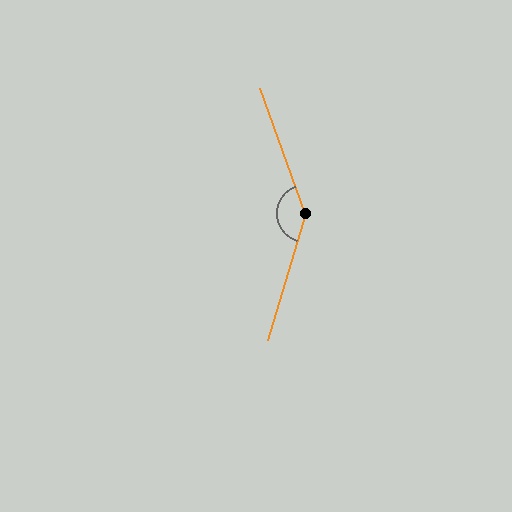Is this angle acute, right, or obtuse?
It is obtuse.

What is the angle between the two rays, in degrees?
Approximately 144 degrees.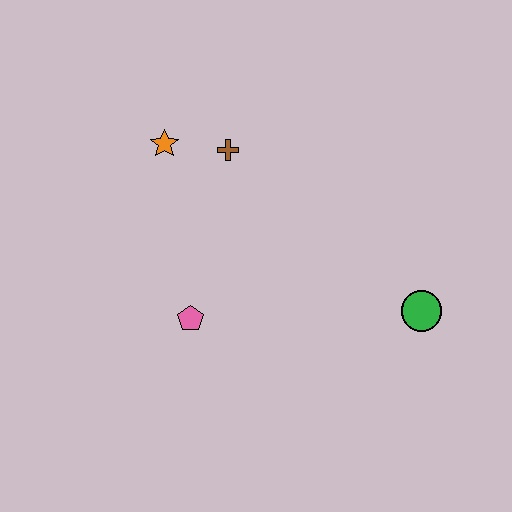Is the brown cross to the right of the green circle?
No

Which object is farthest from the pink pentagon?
The green circle is farthest from the pink pentagon.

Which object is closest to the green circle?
The pink pentagon is closest to the green circle.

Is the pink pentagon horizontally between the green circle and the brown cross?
No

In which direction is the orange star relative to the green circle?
The orange star is to the left of the green circle.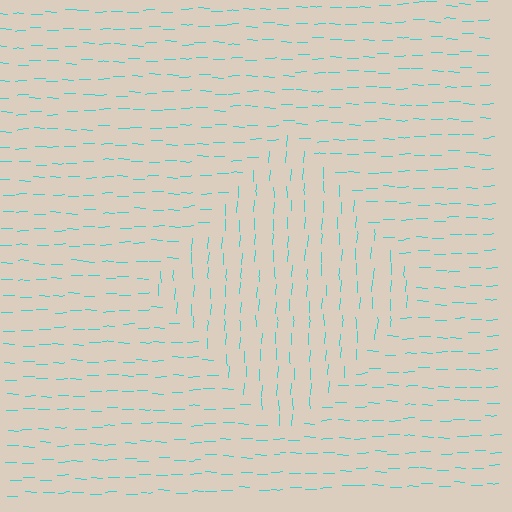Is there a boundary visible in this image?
Yes, there is a texture boundary formed by a change in line orientation.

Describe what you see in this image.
The image is filled with small cyan line segments. A diamond region in the image has lines oriented differently from the surrounding lines, creating a visible texture boundary.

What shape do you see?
I see a diamond.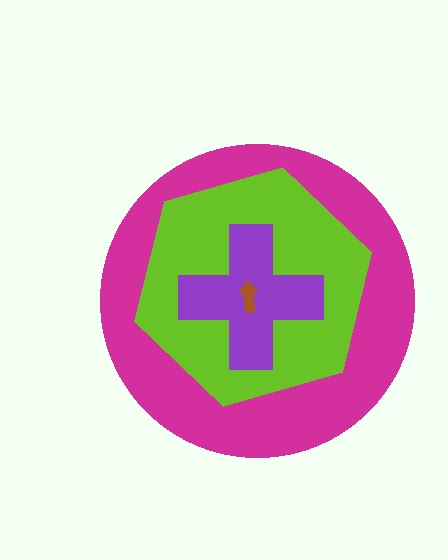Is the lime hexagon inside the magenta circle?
Yes.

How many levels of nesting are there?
4.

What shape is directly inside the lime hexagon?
The purple cross.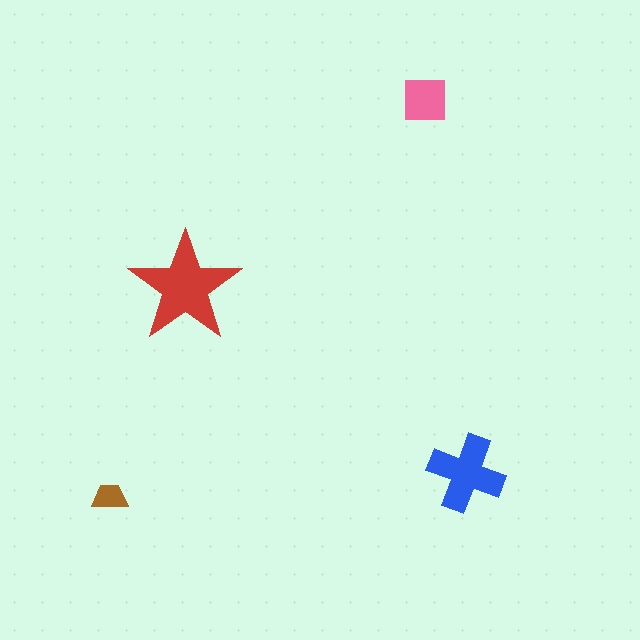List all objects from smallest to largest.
The brown trapezoid, the pink square, the blue cross, the red star.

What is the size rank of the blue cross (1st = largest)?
2nd.